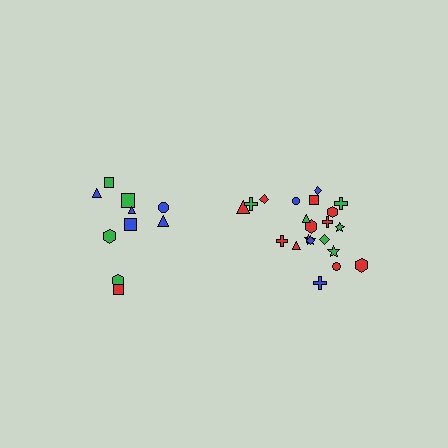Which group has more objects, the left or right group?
The right group.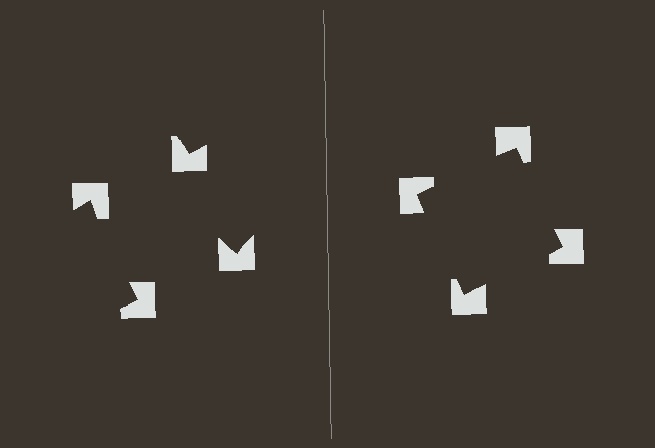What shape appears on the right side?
An illusory square.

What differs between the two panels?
The notched squares are positioned identically on both sides; only the wedge orientations differ. On the right they align to a square; on the left they are misaligned.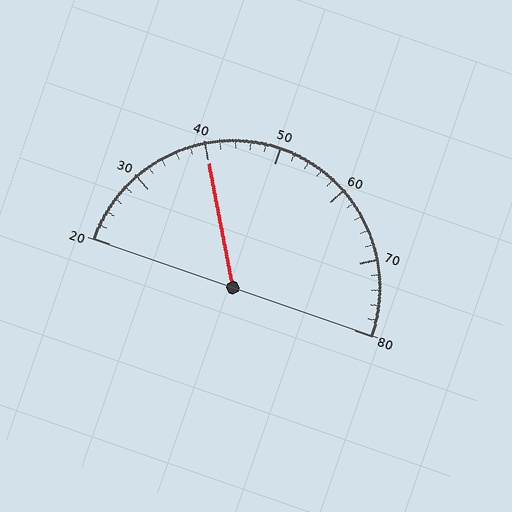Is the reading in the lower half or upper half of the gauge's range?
The reading is in the lower half of the range (20 to 80).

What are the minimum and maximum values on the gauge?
The gauge ranges from 20 to 80.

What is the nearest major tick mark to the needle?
The nearest major tick mark is 40.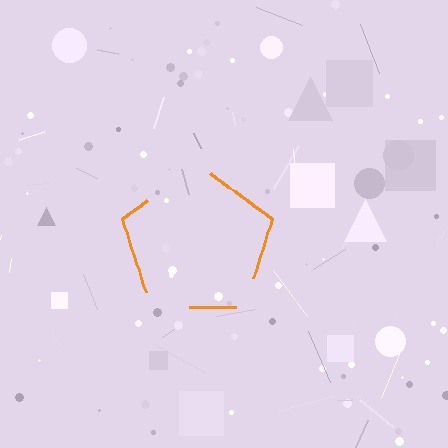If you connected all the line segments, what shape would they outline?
They would outline a pentagon.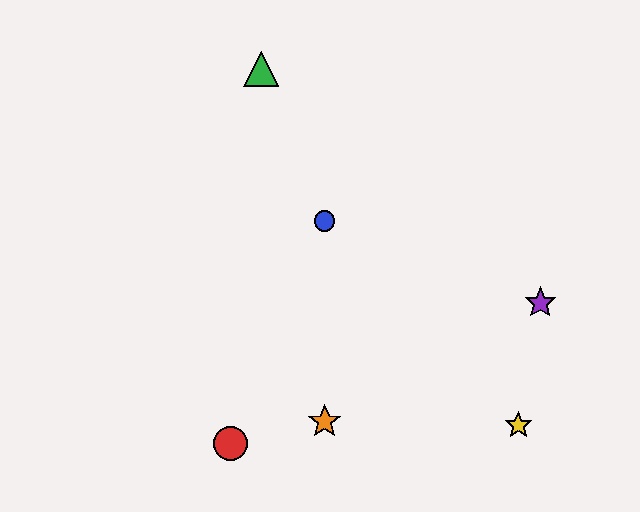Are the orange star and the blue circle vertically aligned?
Yes, both are at x≈325.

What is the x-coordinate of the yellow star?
The yellow star is at x≈518.